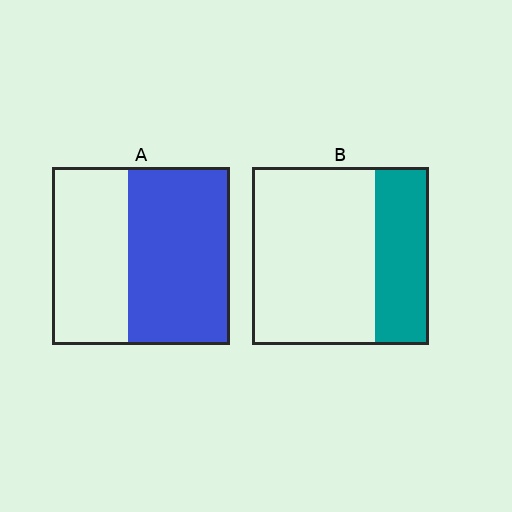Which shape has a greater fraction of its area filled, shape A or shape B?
Shape A.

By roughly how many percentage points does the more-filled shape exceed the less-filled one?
By roughly 25 percentage points (A over B).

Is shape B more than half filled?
No.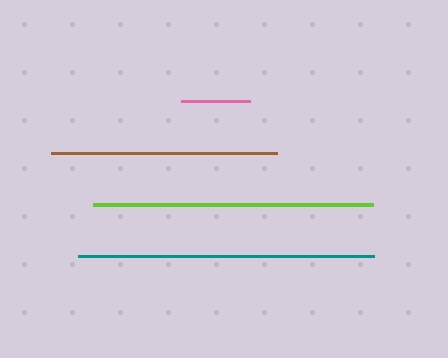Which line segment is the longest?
The teal line is the longest at approximately 296 pixels.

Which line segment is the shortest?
The pink line is the shortest at approximately 69 pixels.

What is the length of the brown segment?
The brown segment is approximately 226 pixels long.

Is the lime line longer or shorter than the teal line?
The teal line is longer than the lime line.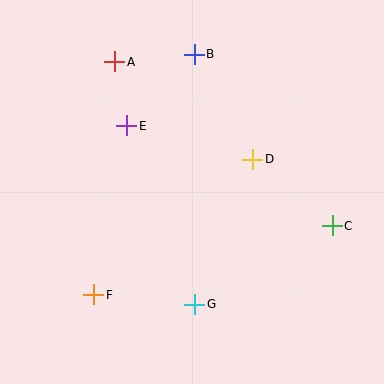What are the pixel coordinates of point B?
Point B is at (194, 54).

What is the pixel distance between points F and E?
The distance between F and E is 172 pixels.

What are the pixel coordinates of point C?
Point C is at (332, 226).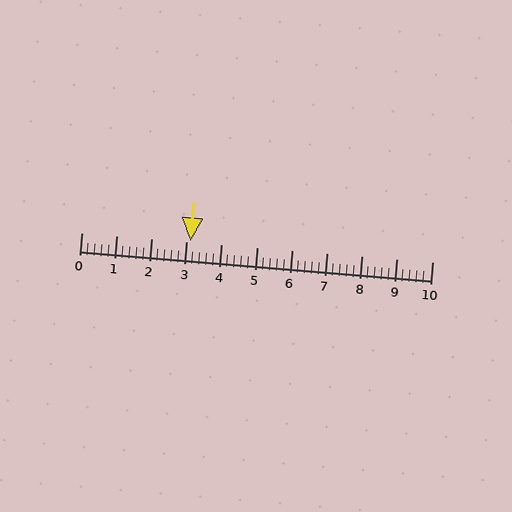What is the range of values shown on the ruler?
The ruler shows values from 0 to 10.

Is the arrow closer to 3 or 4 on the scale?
The arrow is closer to 3.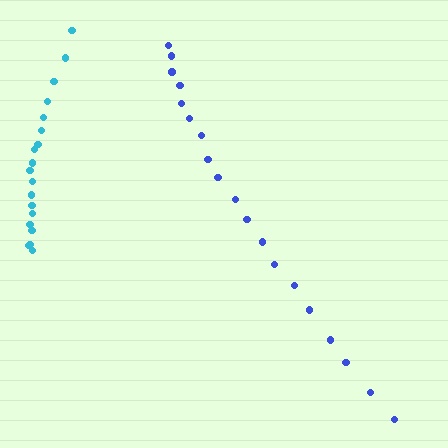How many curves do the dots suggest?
There are 2 distinct paths.